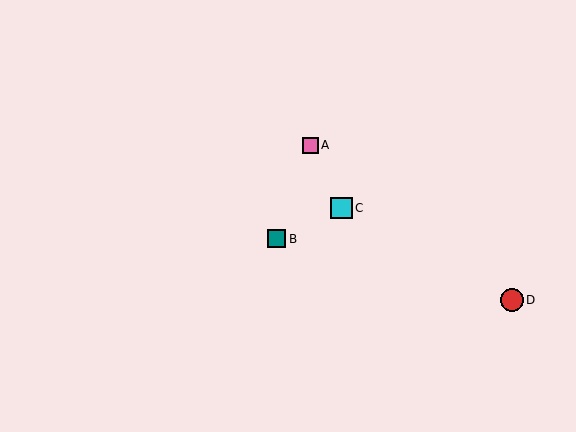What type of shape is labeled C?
Shape C is a cyan square.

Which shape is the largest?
The red circle (labeled D) is the largest.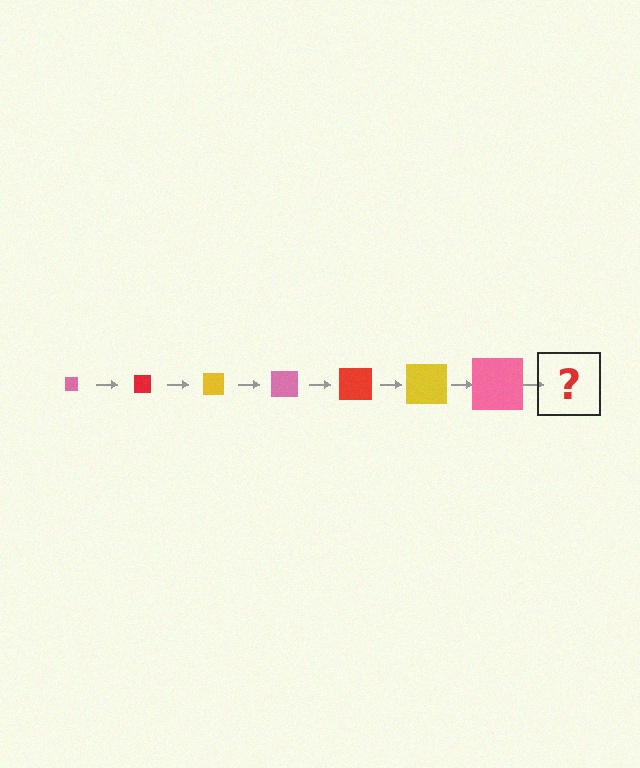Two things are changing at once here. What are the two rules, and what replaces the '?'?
The two rules are that the square grows larger each step and the color cycles through pink, red, and yellow. The '?' should be a red square, larger than the previous one.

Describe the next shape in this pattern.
It should be a red square, larger than the previous one.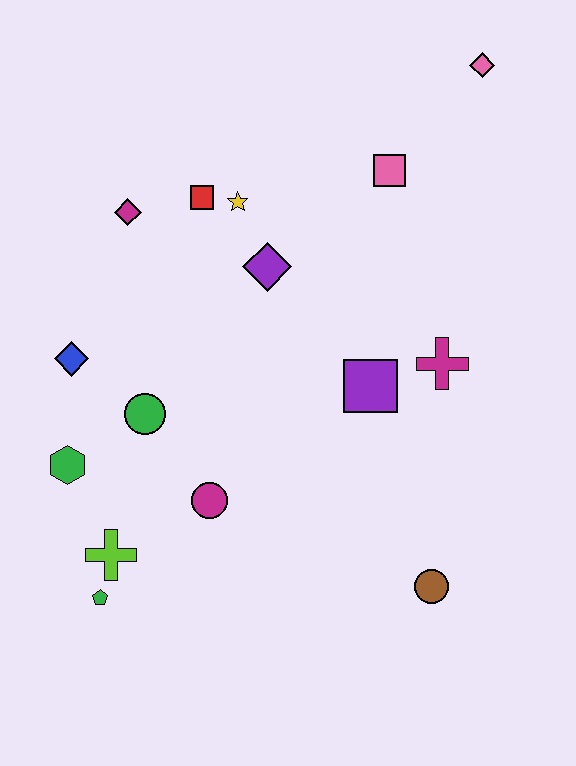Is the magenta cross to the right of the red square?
Yes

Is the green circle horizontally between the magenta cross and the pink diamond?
No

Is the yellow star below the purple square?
No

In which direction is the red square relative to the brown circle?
The red square is above the brown circle.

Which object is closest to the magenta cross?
The purple square is closest to the magenta cross.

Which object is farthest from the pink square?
The green pentagon is farthest from the pink square.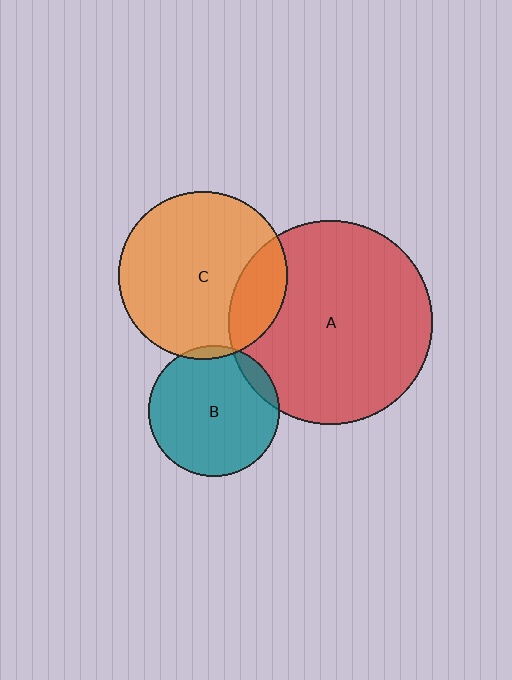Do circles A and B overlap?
Yes.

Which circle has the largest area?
Circle A (red).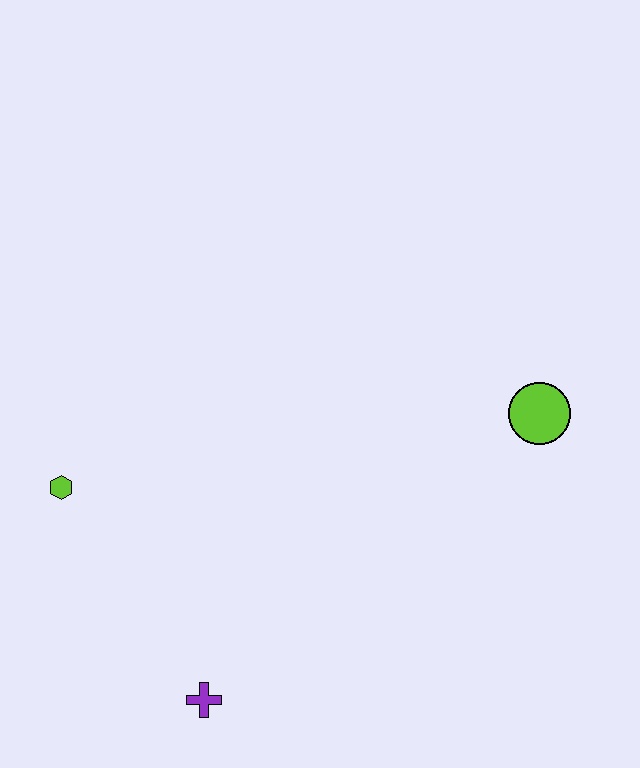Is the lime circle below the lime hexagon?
No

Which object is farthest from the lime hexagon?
The lime circle is farthest from the lime hexagon.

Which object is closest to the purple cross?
The lime hexagon is closest to the purple cross.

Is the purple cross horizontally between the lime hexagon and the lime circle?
Yes